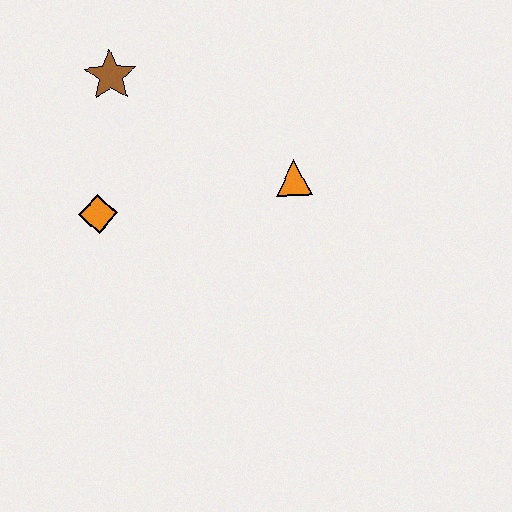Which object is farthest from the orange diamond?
The orange triangle is farthest from the orange diamond.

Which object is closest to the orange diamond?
The brown star is closest to the orange diamond.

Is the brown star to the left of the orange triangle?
Yes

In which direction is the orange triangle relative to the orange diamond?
The orange triangle is to the right of the orange diamond.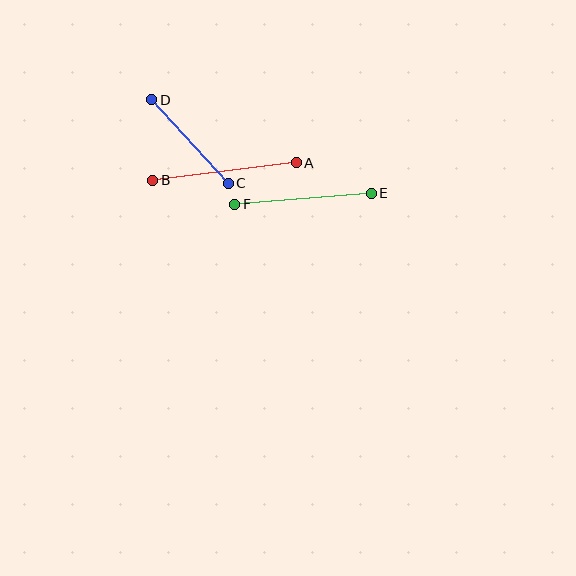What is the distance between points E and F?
The distance is approximately 137 pixels.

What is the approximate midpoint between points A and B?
The midpoint is at approximately (225, 172) pixels.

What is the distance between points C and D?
The distance is approximately 113 pixels.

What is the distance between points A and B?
The distance is approximately 145 pixels.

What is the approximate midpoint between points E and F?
The midpoint is at approximately (303, 199) pixels.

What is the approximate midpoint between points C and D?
The midpoint is at approximately (190, 141) pixels.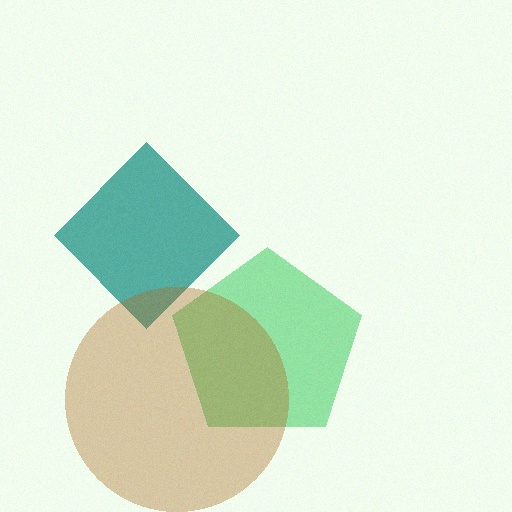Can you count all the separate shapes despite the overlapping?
Yes, there are 3 separate shapes.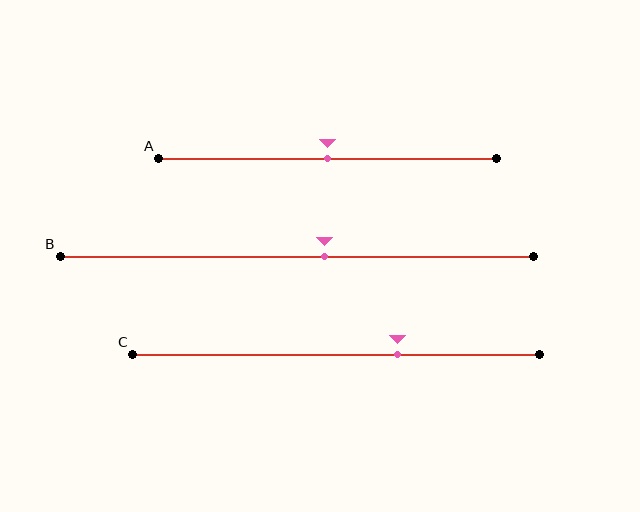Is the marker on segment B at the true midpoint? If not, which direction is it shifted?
No, the marker on segment B is shifted to the right by about 6% of the segment length.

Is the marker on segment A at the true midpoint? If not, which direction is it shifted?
Yes, the marker on segment A is at the true midpoint.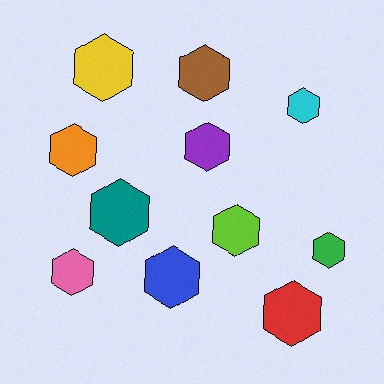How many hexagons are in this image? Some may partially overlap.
There are 11 hexagons.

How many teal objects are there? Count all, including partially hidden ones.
There is 1 teal object.